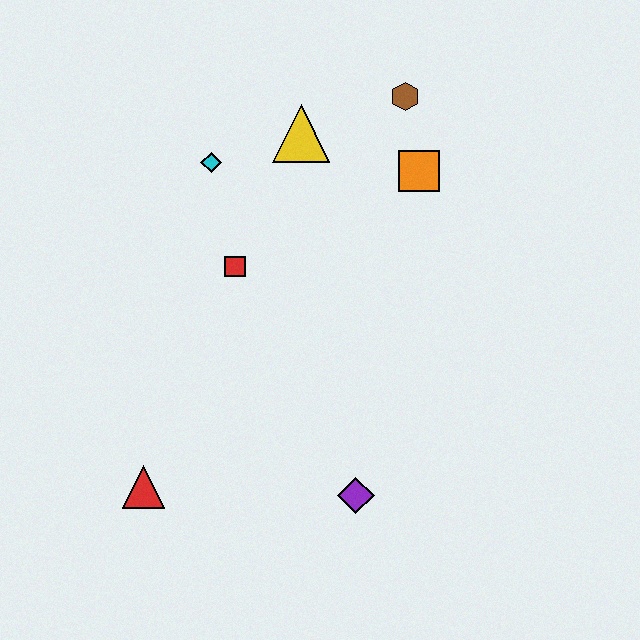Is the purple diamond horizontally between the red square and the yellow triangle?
No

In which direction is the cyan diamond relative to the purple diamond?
The cyan diamond is above the purple diamond.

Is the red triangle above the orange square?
No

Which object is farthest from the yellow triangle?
The red triangle is farthest from the yellow triangle.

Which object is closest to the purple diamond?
The red triangle is closest to the purple diamond.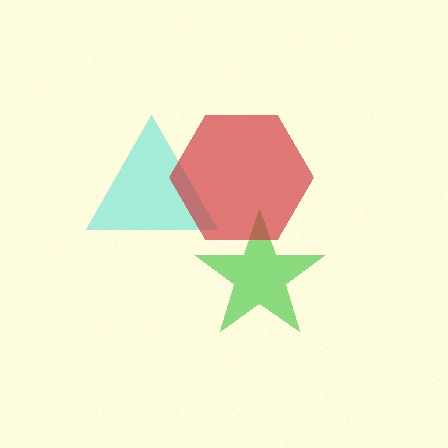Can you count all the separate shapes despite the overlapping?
Yes, there are 3 separate shapes.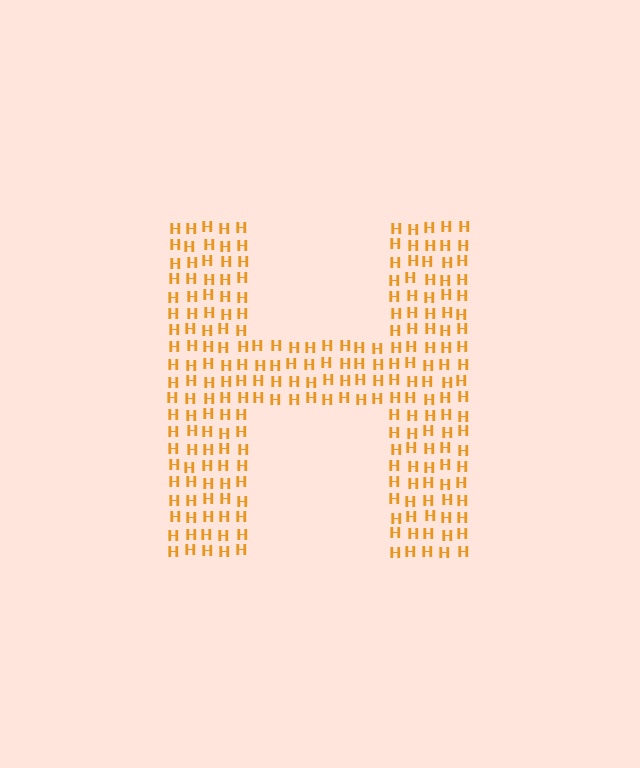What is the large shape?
The large shape is the letter H.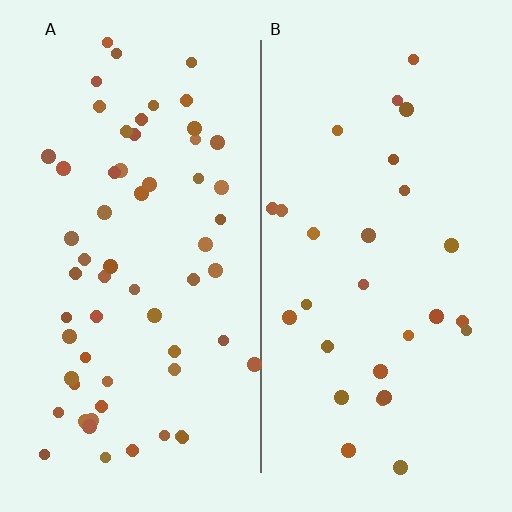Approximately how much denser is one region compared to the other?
Approximately 2.1× — region A over region B.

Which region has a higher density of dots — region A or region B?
A (the left).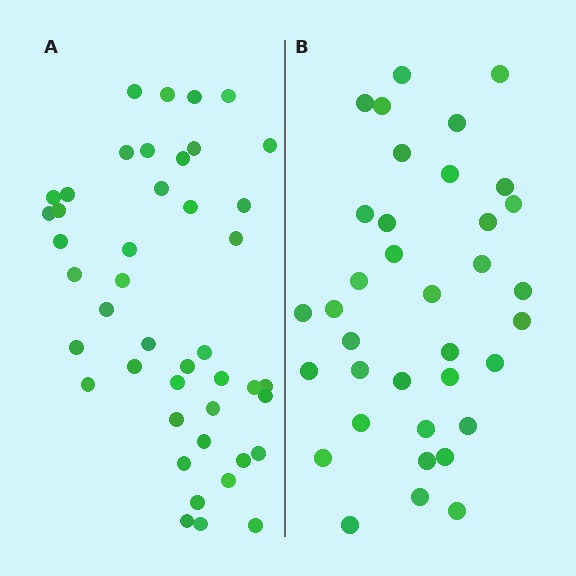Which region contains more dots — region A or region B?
Region A (the left region) has more dots.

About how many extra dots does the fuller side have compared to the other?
Region A has roughly 8 or so more dots than region B.